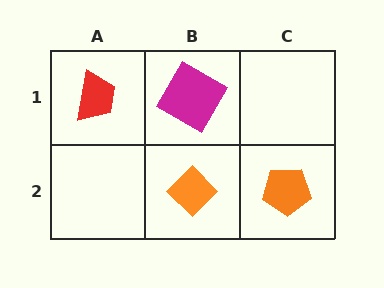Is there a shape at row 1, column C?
No, that cell is empty.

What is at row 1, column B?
A magenta square.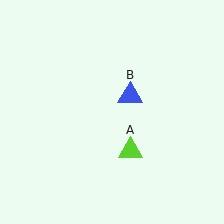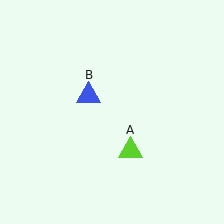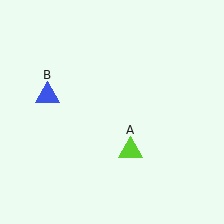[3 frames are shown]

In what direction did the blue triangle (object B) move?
The blue triangle (object B) moved left.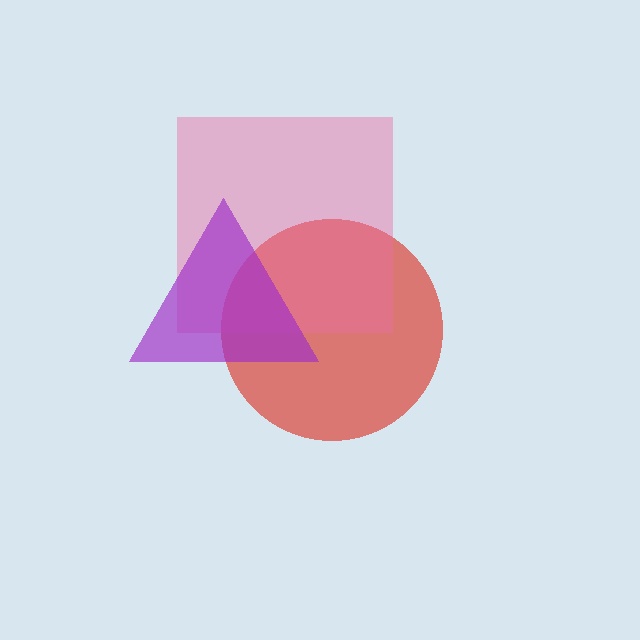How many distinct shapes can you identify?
There are 3 distinct shapes: a red circle, a pink square, a purple triangle.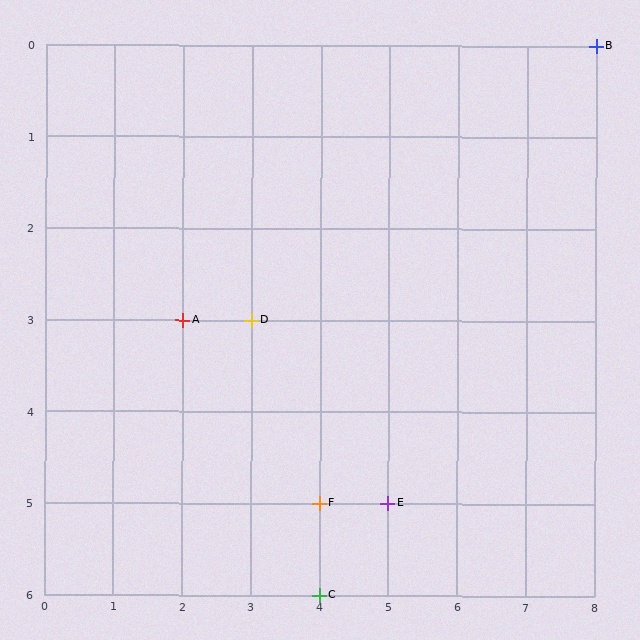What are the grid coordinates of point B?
Point B is at grid coordinates (8, 0).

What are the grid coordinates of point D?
Point D is at grid coordinates (3, 3).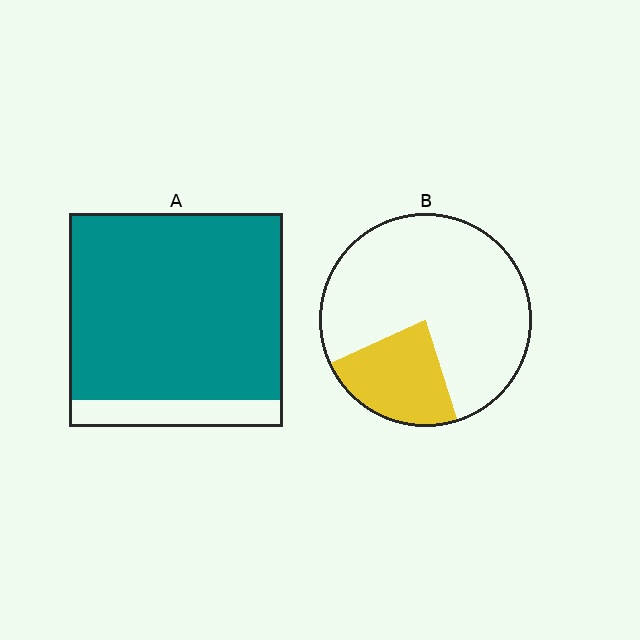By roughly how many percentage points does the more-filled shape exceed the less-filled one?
By roughly 65 percentage points (A over B).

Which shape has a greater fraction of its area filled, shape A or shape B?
Shape A.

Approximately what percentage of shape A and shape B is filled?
A is approximately 85% and B is approximately 25%.